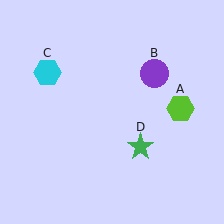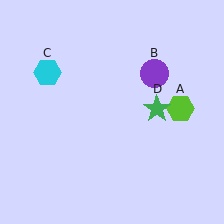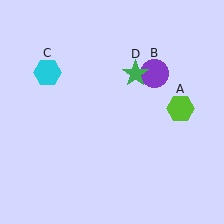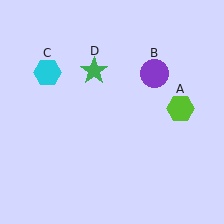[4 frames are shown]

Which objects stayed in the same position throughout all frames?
Lime hexagon (object A) and purple circle (object B) and cyan hexagon (object C) remained stationary.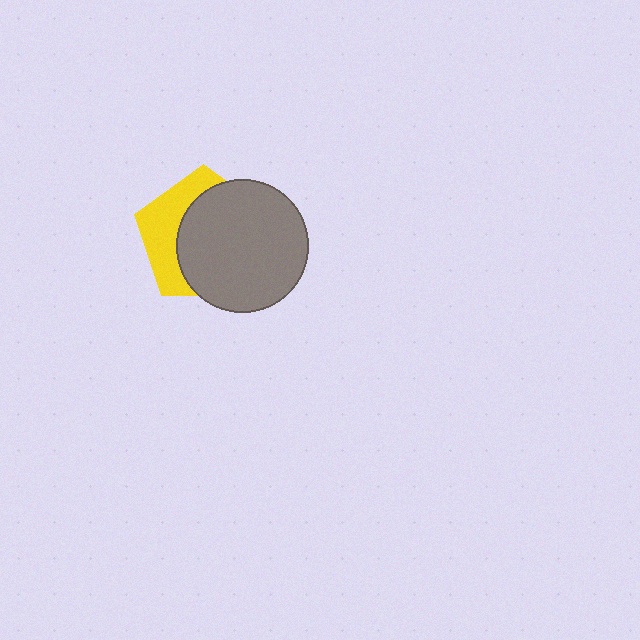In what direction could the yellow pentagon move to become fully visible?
The yellow pentagon could move left. That would shift it out from behind the gray circle entirely.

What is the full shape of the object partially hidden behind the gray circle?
The partially hidden object is a yellow pentagon.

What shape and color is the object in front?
The object in front is a gray circle.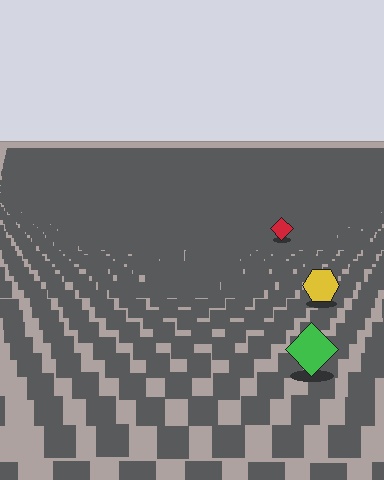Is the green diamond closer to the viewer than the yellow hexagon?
Yes. The green diamond is closer — you can tell from the texture gradient: the ground texture is coarser near it.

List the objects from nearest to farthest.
From nearest to farthest: the green diamond, the yellow hexagon, the red diamond.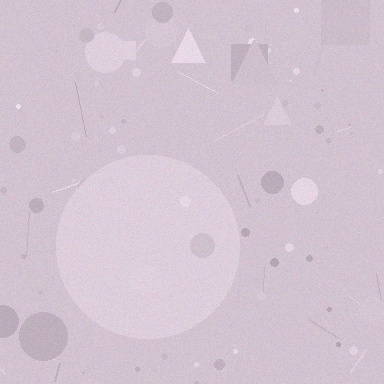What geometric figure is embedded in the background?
A circle is embedded in the background.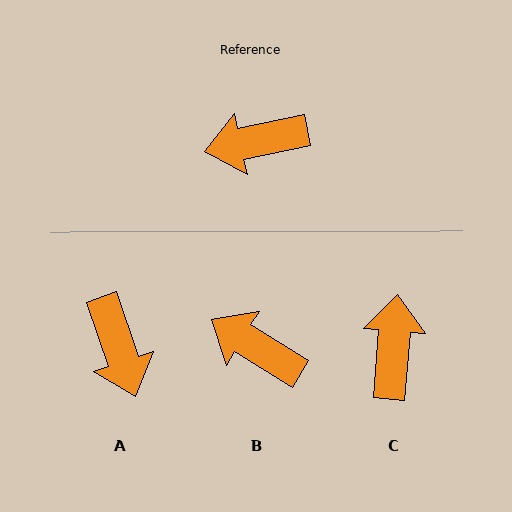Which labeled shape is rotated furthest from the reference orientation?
C, about 107 degrees away.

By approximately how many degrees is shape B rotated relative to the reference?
Approximately 43 degrees clockwise.